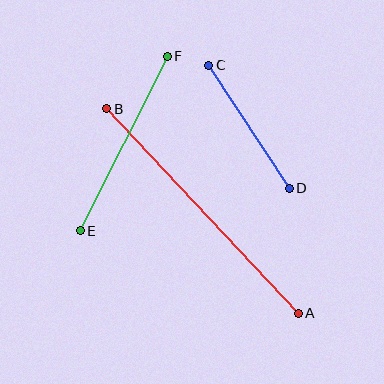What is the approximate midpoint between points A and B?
The midpoint is at approximately (203, 211) pixels.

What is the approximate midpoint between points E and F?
The midpoint is at approximately (124, 144) pixels.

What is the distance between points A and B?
The distance is approximately 280 pixels.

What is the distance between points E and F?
The distance is approximately 196 pixels.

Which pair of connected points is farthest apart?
Points A and B are farthest apart.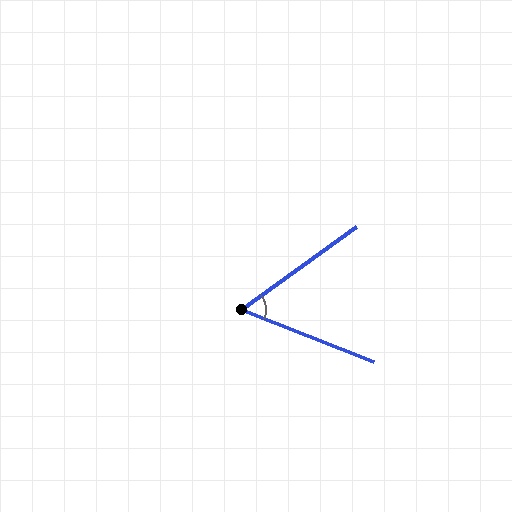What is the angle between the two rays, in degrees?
Approximately 57 degrees.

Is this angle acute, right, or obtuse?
It is acute.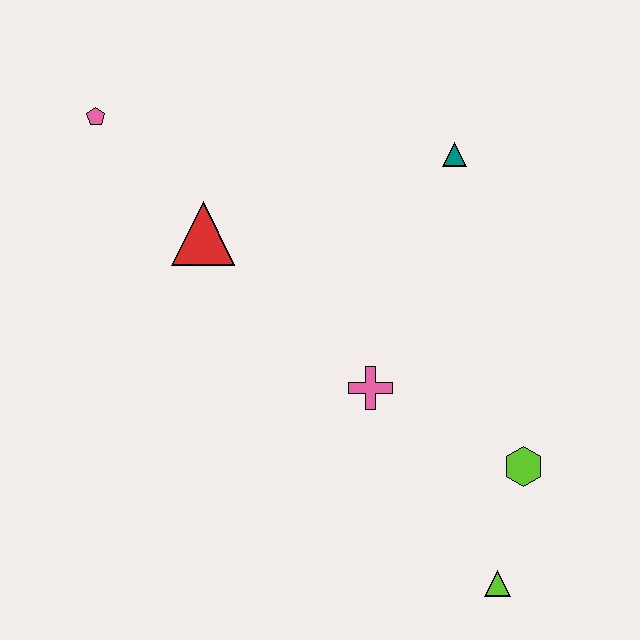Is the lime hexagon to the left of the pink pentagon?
No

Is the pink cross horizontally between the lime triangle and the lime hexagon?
No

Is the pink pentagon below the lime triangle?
No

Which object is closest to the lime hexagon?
The lime triangle is closest to the lime hexagon.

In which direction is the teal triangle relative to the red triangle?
The teal triangle is to the right of the red triangle.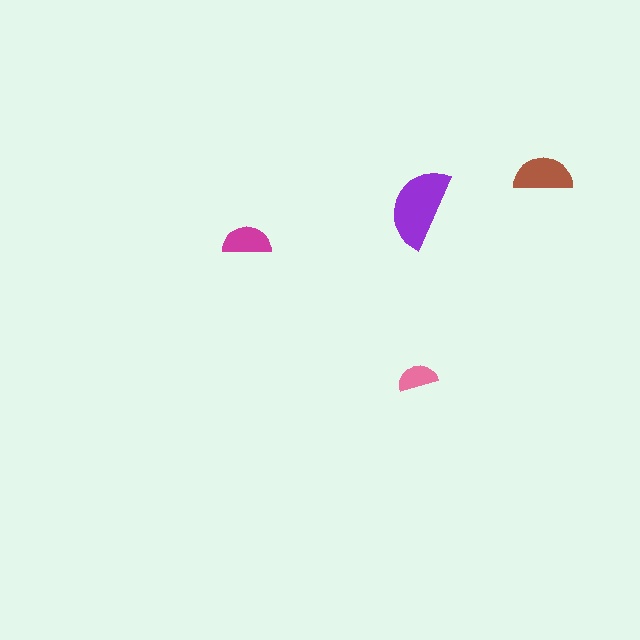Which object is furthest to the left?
The magenta semicircle is leftmost.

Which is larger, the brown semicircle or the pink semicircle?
The brown one.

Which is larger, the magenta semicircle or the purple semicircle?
The purple one.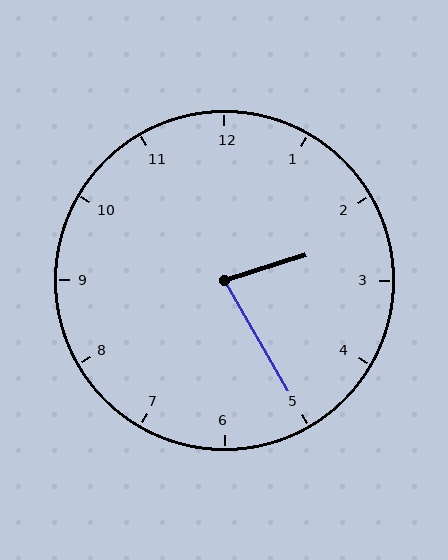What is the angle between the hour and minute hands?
Approximately 78 degrees.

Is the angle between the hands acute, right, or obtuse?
It is acute.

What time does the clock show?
2:25.